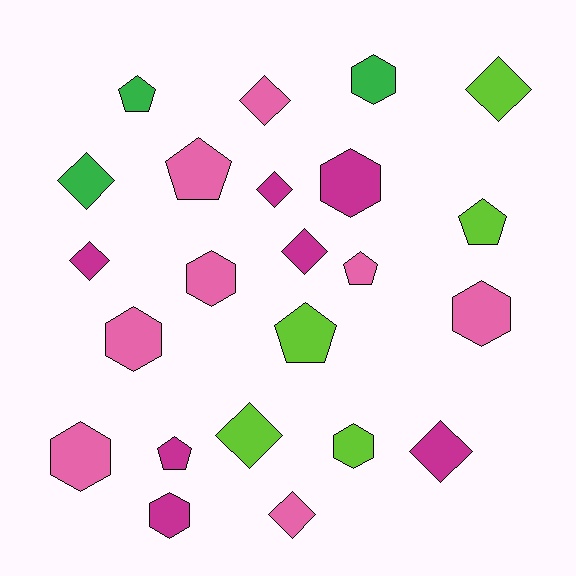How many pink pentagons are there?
There are 2 pink pentagons.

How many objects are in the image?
There are 23 objects.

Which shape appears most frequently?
Diamond, with 9 objects.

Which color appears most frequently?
Pink, with 8 objects.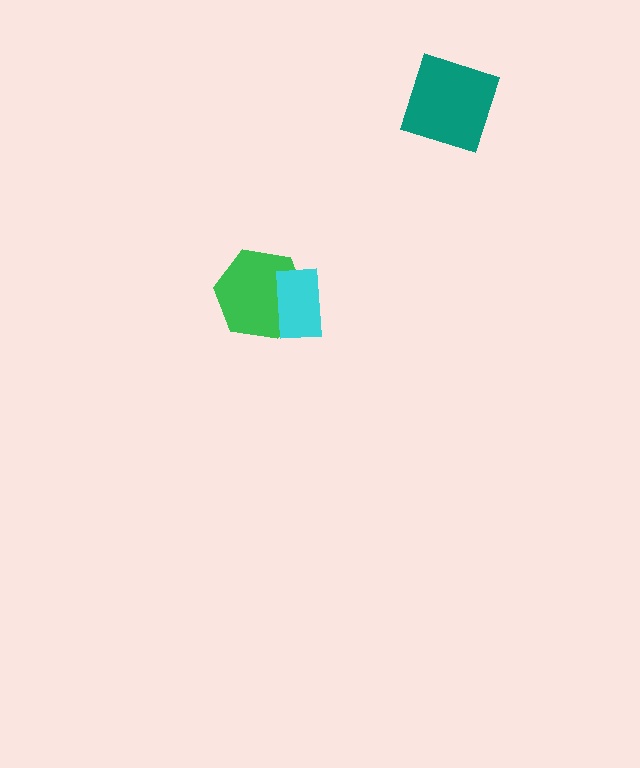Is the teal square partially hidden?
No, no other shape covers it.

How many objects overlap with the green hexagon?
1 object overlaps with the green hexagon.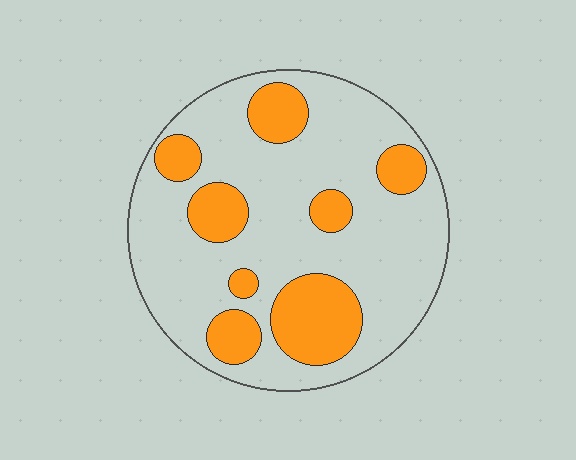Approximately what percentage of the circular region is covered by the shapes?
Approximately 25%.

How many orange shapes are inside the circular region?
8.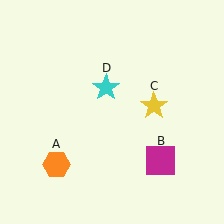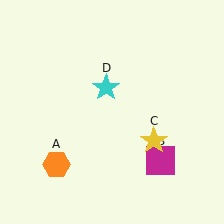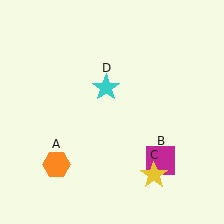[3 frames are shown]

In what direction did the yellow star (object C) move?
The yellow star (object C) moved down.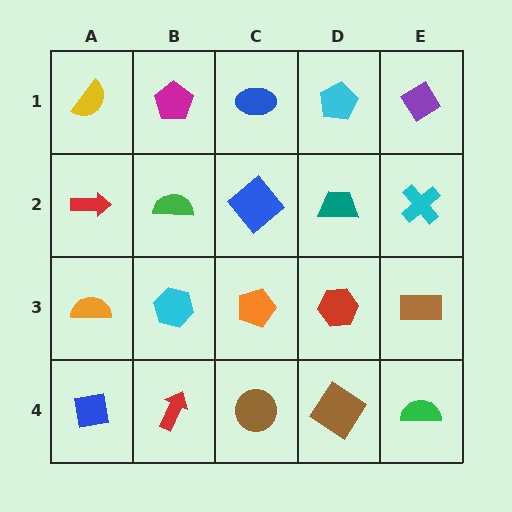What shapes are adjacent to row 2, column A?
A yellow semicircle (row 1, column A), an orange semicircle (row 3, column A), a green semicircle (row 2, column B).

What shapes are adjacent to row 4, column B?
A cyan hexagon (row 3, column B), a blue square (row 4, column A), a brown circle (row 4, column C).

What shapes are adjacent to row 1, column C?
A blue diamond (row 2, column C), a magenta pentagon (row 1, column B), a cyan pentagon (row 1, column D).